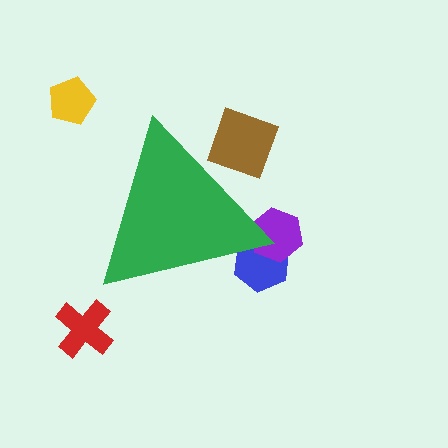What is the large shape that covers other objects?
A green triangle.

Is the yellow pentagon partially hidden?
No, the yellow pentagon is fully visible.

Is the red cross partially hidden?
No, the red cross is fully visible.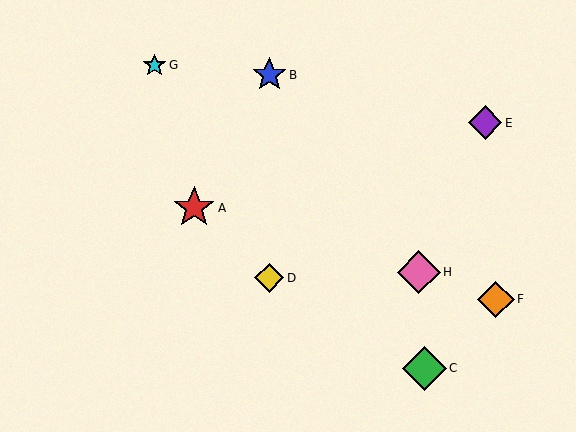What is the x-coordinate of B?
Object B is at x≈269.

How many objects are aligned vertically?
2 objects (B, D) are aligned vertically.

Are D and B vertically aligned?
Yes, both are at x≈269.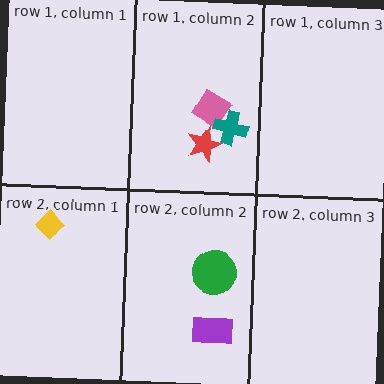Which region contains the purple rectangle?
The row 2, column 2 region.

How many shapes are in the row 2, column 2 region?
2.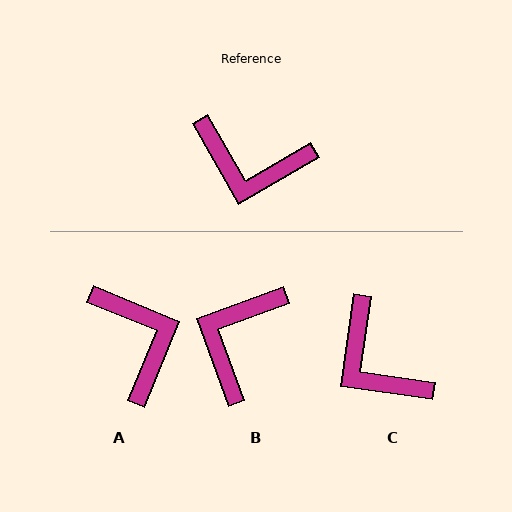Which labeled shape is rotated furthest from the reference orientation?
A, about 128 degrees away.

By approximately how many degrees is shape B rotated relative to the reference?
Approximately 100 degrees clockwise.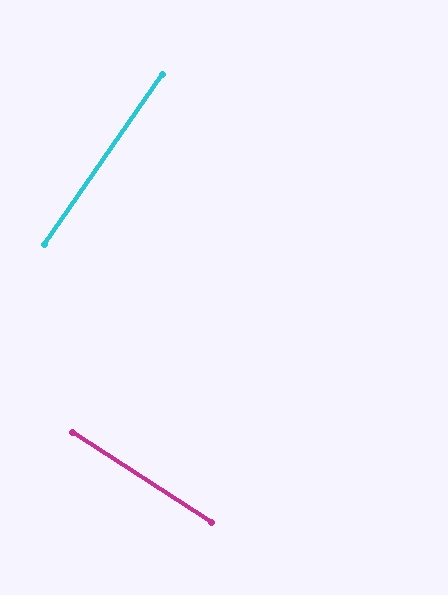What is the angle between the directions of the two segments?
Approximately 88 degrees.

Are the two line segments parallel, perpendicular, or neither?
Perpendicular — they meet at approximately 88°.